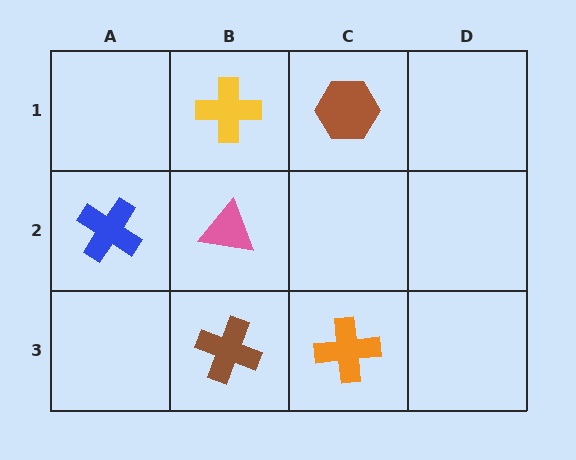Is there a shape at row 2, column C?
No, that cell is empty.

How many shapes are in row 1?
2 shapes.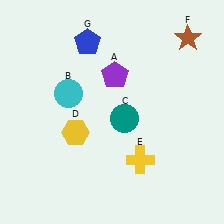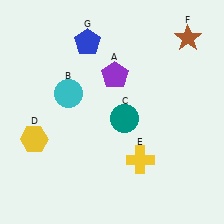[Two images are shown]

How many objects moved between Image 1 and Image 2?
1 object moved between the two images.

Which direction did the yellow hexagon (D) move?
The yellow hexagon (D) moved left.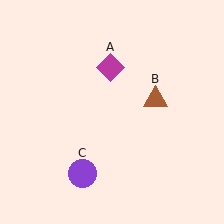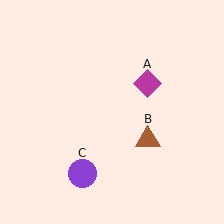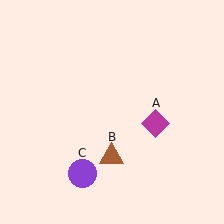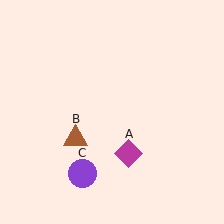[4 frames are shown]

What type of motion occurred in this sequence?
The magenta diamond (object A), brown triangle (object B) rotated clockwise around the center of the scene.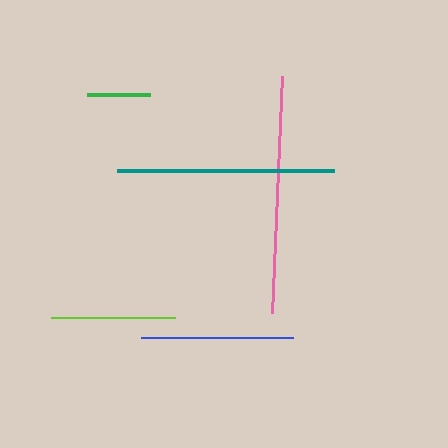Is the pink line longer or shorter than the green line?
The pink line is longer than the green line.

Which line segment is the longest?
The pink line is the longest at approximately 237 pixels.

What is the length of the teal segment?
The teal segment is approximately 217 pixels long.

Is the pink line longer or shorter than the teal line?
The pink line is longer than the teal line.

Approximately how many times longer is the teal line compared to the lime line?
The teal line is approximately 1.8 times the length of the lime line.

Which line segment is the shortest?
The green line is the shortest at approximately 64 pixels.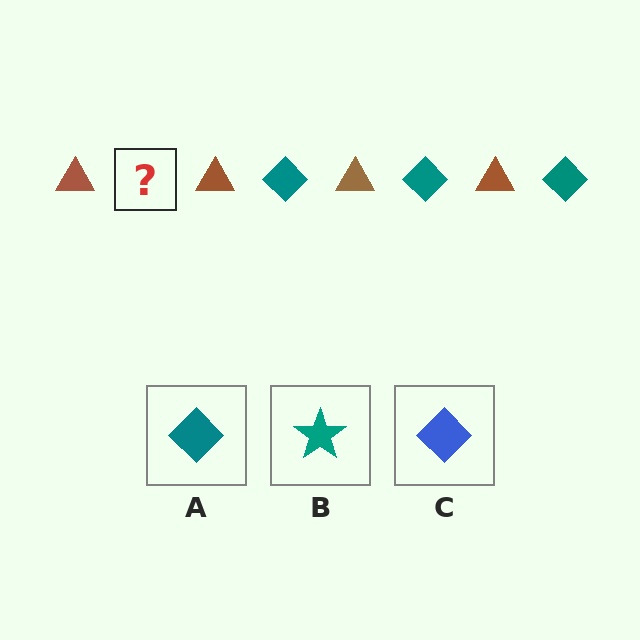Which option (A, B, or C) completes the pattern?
A.